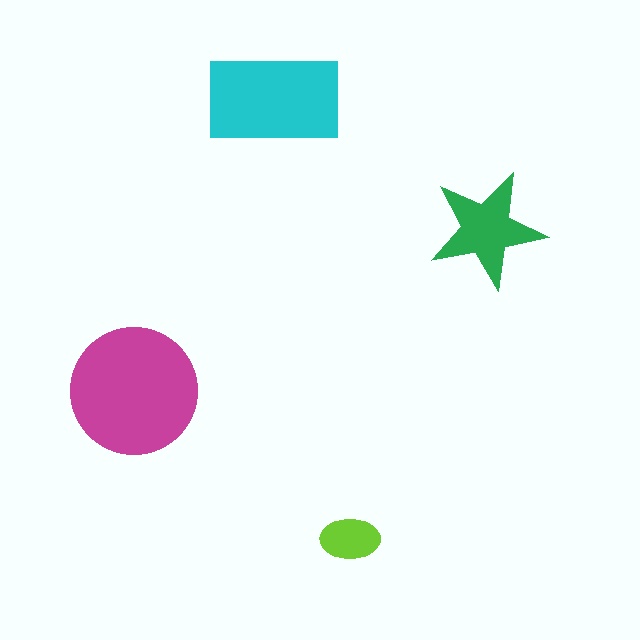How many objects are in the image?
There are 4 objects in the image.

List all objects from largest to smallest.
The magenta circle, the cyan rectangle, the green star, the lime ellipse.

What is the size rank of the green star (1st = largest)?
3rd.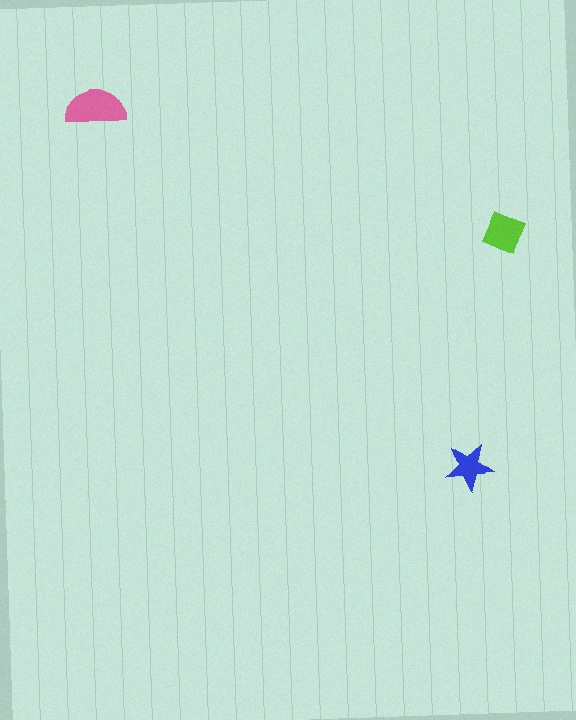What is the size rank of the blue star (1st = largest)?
3rd.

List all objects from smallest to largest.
The blue star, the lime square, the pink semicircle.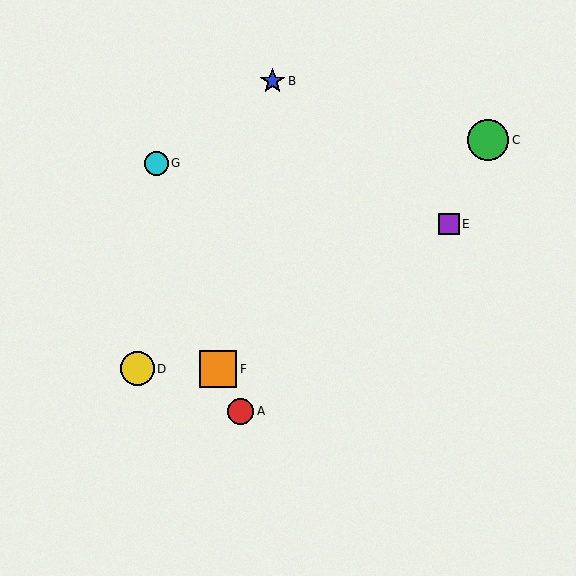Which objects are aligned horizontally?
Objects D, F are aligned horizontally.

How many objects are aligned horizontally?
2 objects (D, F) are aligned horizontally.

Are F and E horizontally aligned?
No, F is at y≈369 and E is at y≈224.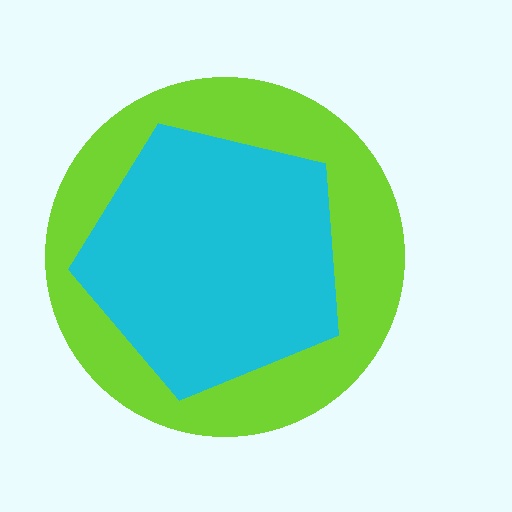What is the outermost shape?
The lime circle.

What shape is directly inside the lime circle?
The cyan pentagon.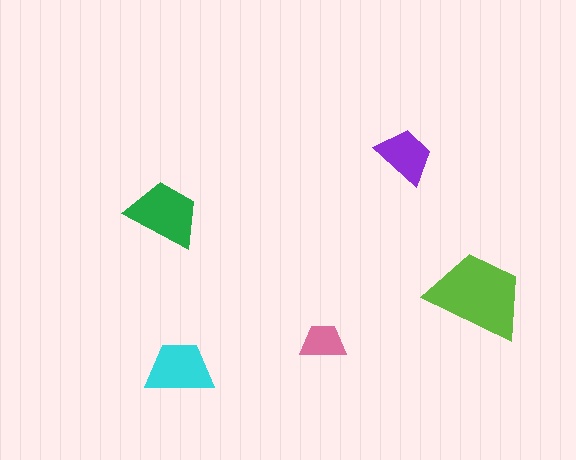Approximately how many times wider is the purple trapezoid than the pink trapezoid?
About 1.5 times wider.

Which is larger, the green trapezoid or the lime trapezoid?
The lime one.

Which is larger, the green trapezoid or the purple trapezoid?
The green one.